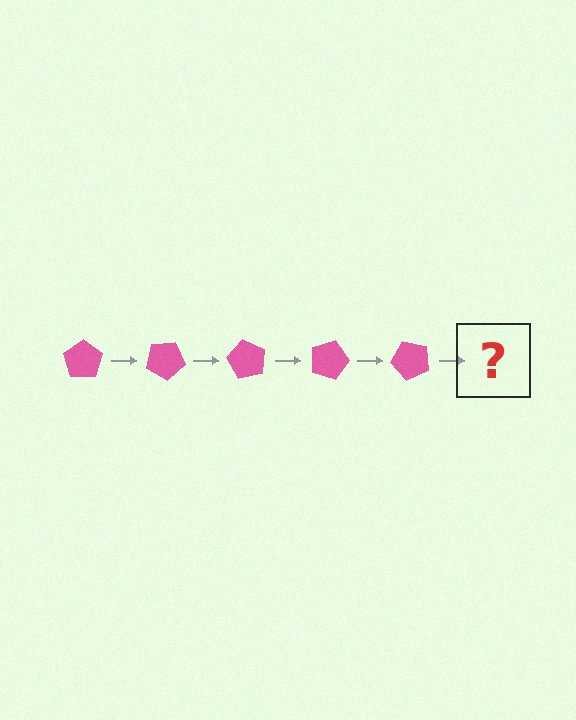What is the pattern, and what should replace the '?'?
The pattern is that the pentagon rotates 30 degrees each step. The '?' should be a pink pentagon rotated 150 degrees.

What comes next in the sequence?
The next element should be a pink pentagon rotated 150 degrees.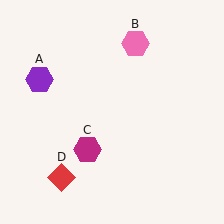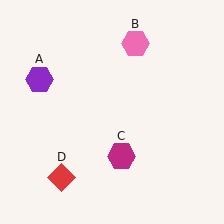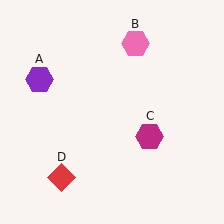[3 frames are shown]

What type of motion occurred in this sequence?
The magenta hexagon (object C) rotated counterclockwise around the center of the scene.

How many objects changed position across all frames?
1 object changed position: magenta hexagon (object C).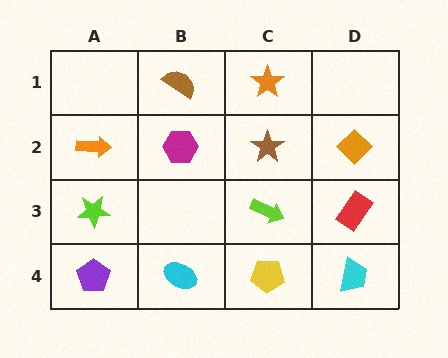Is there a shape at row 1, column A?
No, that cell is empty.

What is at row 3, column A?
A lime star.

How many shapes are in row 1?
2 shapes.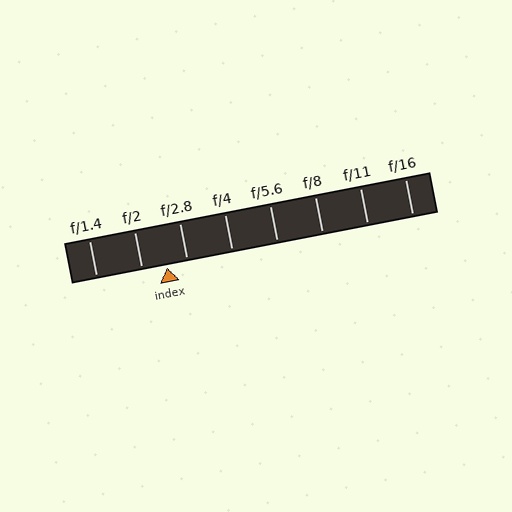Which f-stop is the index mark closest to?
The index mark is closest to f/2.8.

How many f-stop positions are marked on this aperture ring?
There are 8 f-stop positions marked.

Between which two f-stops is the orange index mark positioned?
The index mark is between f/2 and f/2.8.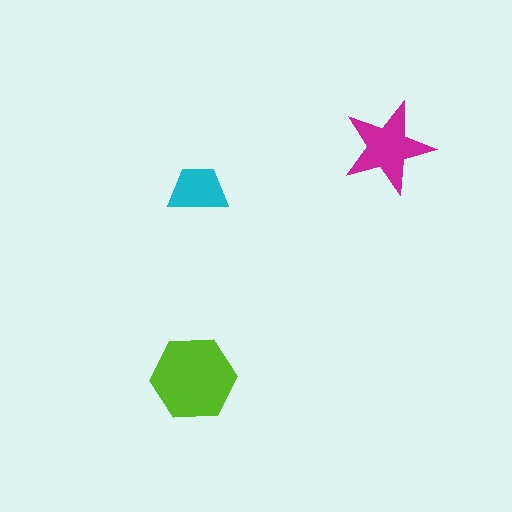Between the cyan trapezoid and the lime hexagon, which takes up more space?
The lime hexagon.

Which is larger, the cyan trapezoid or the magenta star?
The magenta star.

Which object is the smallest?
The cyan trapezoid.